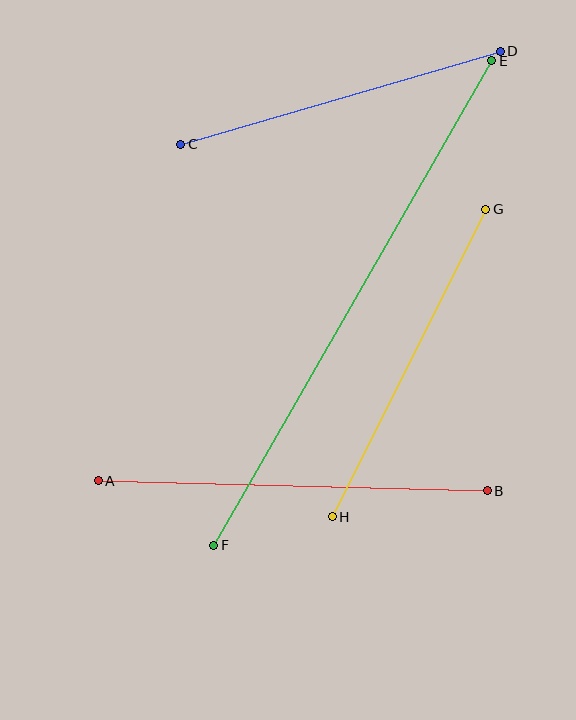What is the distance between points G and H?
The distance is approximately 343 pixels.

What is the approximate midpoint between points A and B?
The midpoint is at approximately (293, 486) pixels.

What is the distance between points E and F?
The distance is approximately 559 pixels.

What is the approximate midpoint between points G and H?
The midpoint is at approximately (409, 363) pixels.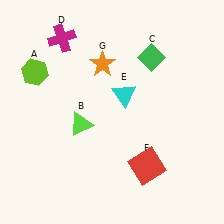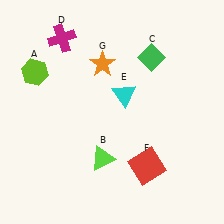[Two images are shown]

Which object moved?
The lime triangle (B) moved down.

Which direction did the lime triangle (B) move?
The lime triangle (B) moved down.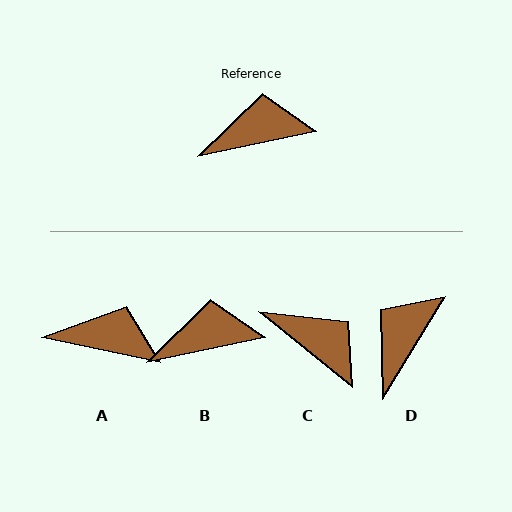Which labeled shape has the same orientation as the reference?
B.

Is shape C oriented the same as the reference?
No, it is off by about 51 degrees.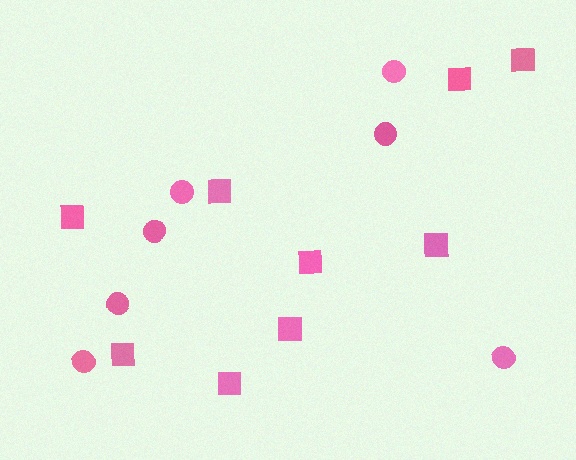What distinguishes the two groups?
There are 2 groups: one group of circles (7) and one group of squares (9).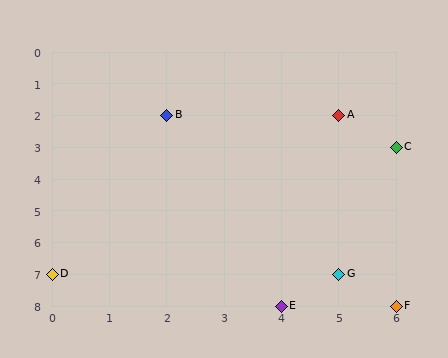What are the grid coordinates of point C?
Point C is at grid coordinates (6, 3).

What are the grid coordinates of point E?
Point E is at grid coordinates (4, 8).